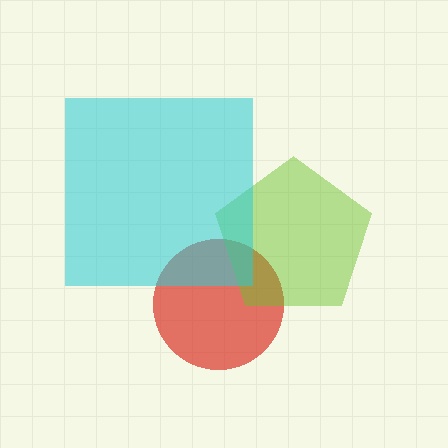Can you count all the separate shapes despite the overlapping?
Yes, there are 3 separate shapes.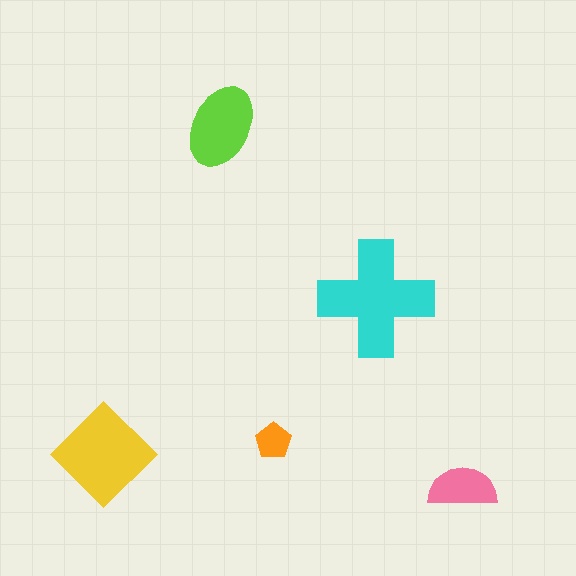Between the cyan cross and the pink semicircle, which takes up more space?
The cyan cross.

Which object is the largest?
The cyan cross.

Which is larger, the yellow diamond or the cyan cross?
The cyan cross.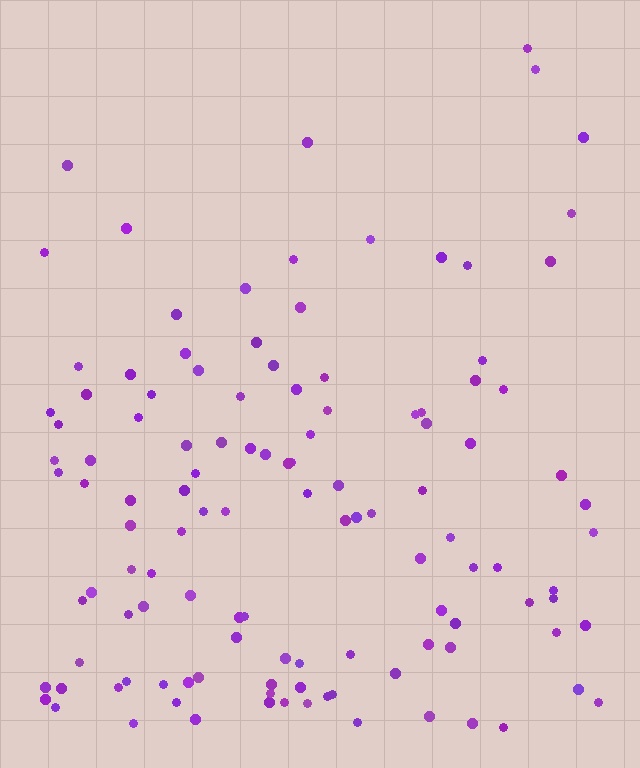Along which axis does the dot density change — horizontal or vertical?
Vertical.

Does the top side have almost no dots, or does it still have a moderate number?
Still a moderate number, just noticeably fewer than the bottom.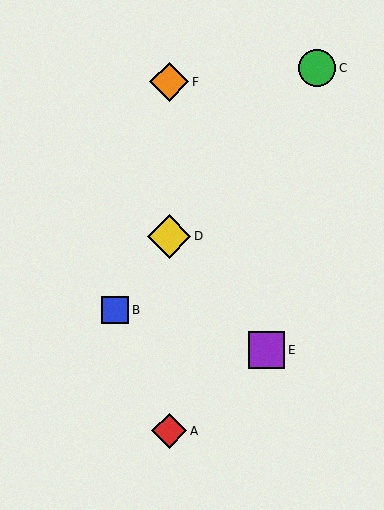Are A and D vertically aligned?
Yes, both are at x≈169.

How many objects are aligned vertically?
3 objects (A, D, F) are aligned vertically.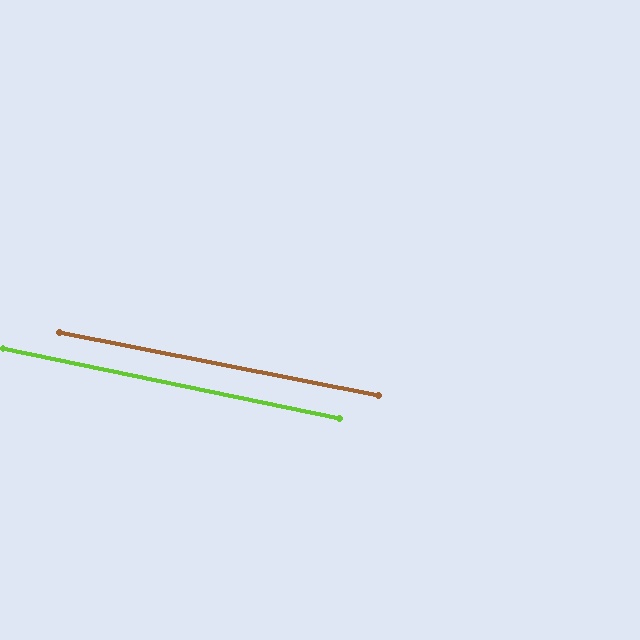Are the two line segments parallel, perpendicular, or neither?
Parallel — their directions differ by only 0.6°.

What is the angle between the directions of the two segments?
Approximately 1 degree.